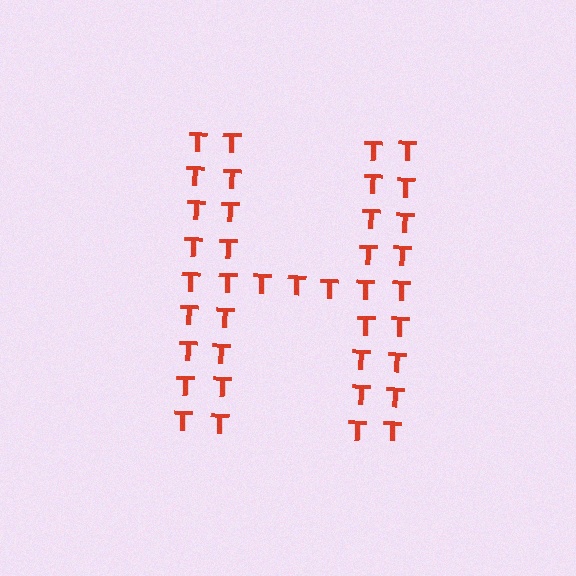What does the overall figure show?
The overall figure shows the letter H.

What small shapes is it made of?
It is made of small letter T's.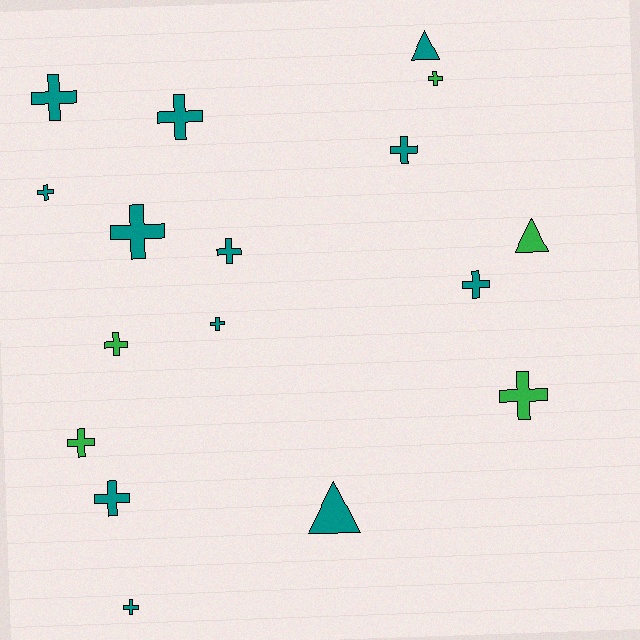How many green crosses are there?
There are 4 green crosses.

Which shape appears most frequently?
Cross, with 14 objects.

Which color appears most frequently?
Teal, with 12 objects.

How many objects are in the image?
There are 17 objects.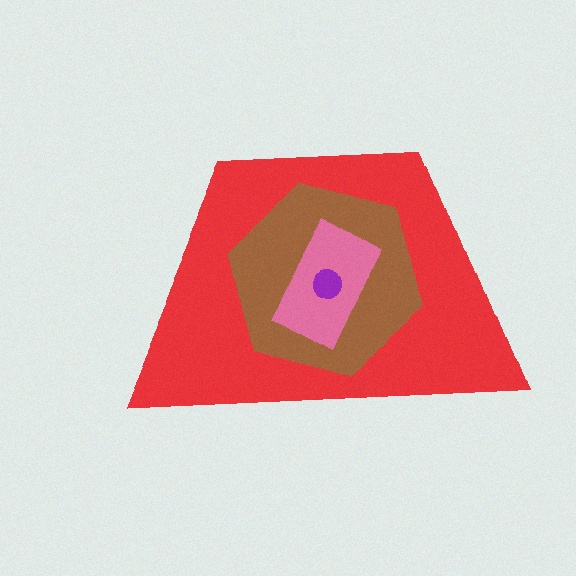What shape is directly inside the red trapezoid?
The brown hexagon.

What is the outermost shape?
The red trapezoid.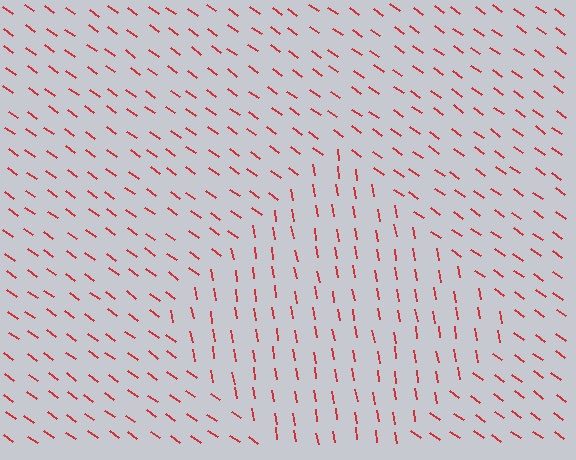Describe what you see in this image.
The image is filled with small red line segments. A diamond region in the image has lines oriented differently from the surrounding lines, creating a visible texture boundary.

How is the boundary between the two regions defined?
The boundary is defined purely by a change in line orientation (approximately 45 degrees difference). All lines are the same color and thickness.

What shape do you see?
I see a diamond.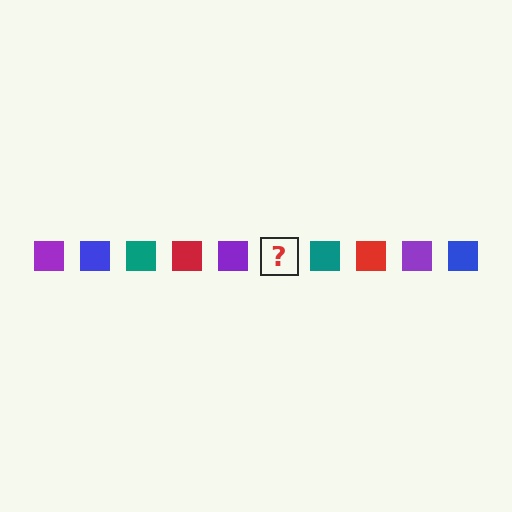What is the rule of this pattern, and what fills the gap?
The rule is that the pattern cycles through purple, blue, teal, red squares. The gap should be filled with a blue square.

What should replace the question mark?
The question mark should be replaced with a blue square.